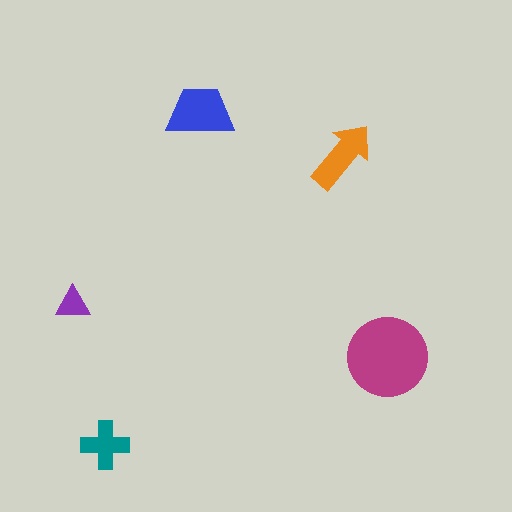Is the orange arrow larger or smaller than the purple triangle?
Larger.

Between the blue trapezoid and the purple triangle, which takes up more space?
The blue trapezoid.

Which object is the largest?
The magenta circle.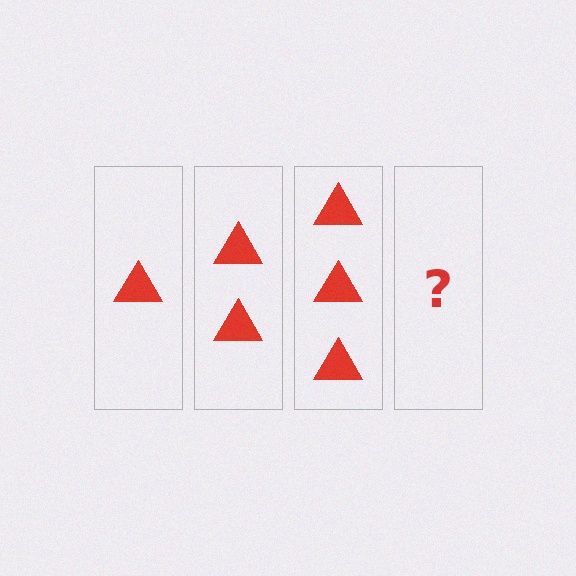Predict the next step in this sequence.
The next step is 4 triangles.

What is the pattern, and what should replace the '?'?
The pattern is that each step adds one more triangle. The '?' should be 4 triangles.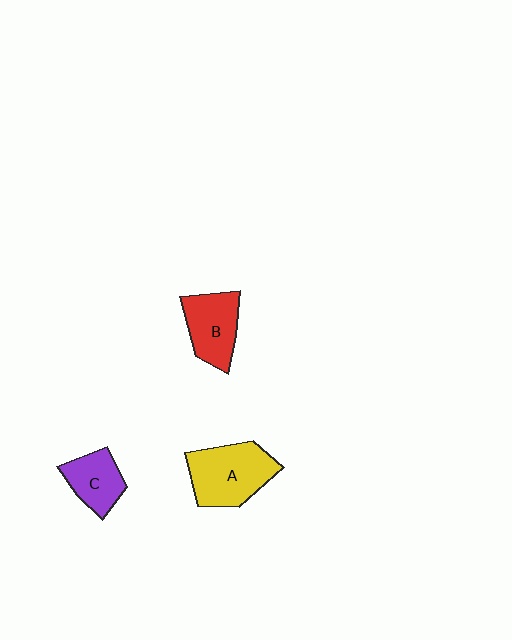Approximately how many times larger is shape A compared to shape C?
Approximately 1.6 times.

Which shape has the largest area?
Shape A (yellow).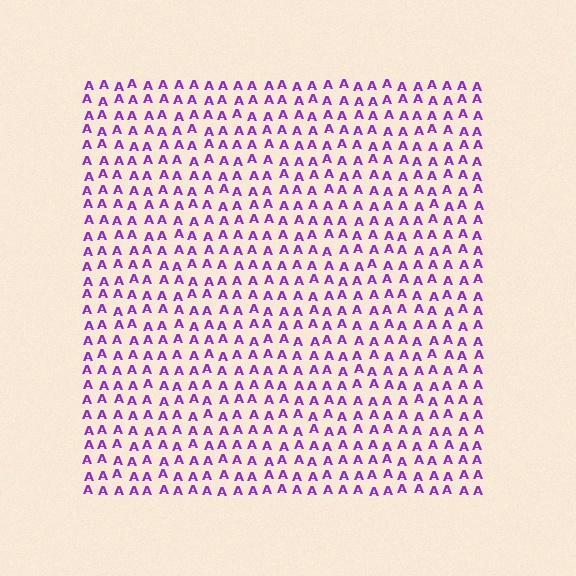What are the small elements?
The small elements are letter A's.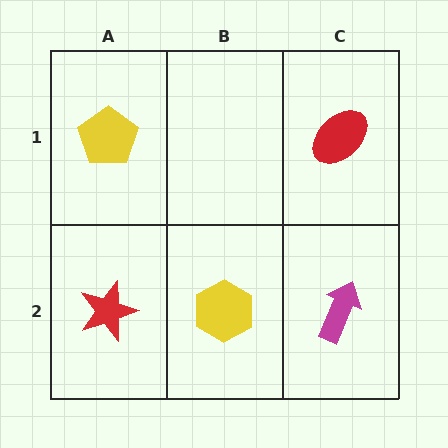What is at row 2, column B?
A yellow hexagon.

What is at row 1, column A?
A yellow pentagon.